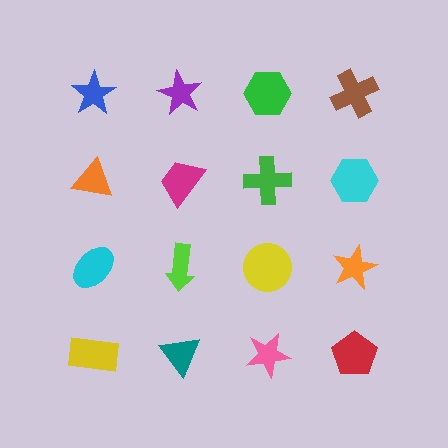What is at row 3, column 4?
An orange star.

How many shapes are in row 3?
4 shapes.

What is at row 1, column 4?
A brown cross.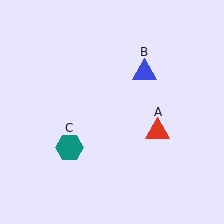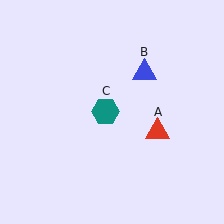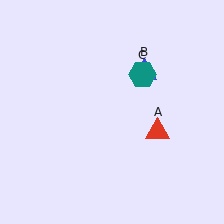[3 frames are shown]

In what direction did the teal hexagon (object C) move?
The teal hexagon (object C) moved up and to the right.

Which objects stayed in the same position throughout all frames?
Red triangle (object A) and blue triangle (object B) remained stationary.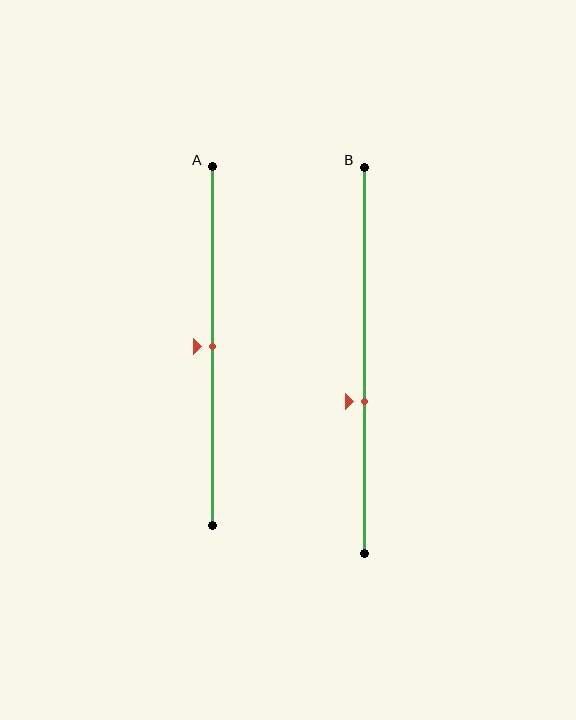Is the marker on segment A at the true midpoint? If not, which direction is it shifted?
Yes, the marker on segment A is at the true midpoint.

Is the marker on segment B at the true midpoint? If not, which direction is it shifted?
No, the marker on segment B is shifted downward by about 11% of the segment length.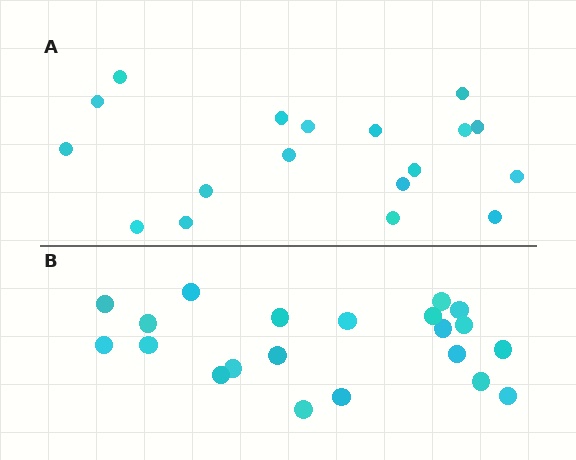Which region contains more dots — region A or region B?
Region B (the bottom region) has more dots.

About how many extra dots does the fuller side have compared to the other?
Region B has just a few more — roughly 2 or 3 more dots than region A.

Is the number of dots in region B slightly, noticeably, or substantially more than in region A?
Region B has only slightly more — the two regions are fairly close. The ratio is roughly 1.2 to 1.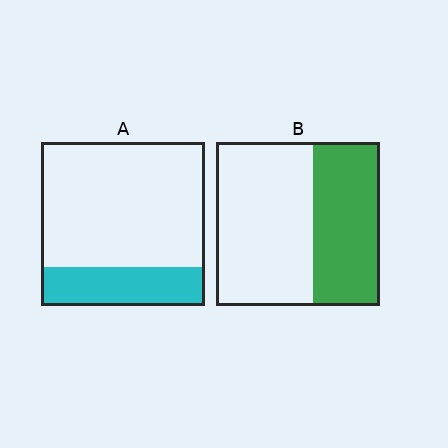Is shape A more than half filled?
No.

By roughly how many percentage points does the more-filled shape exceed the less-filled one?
By roughly 15 percentage points (B over A).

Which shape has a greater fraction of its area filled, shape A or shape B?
Shape B.